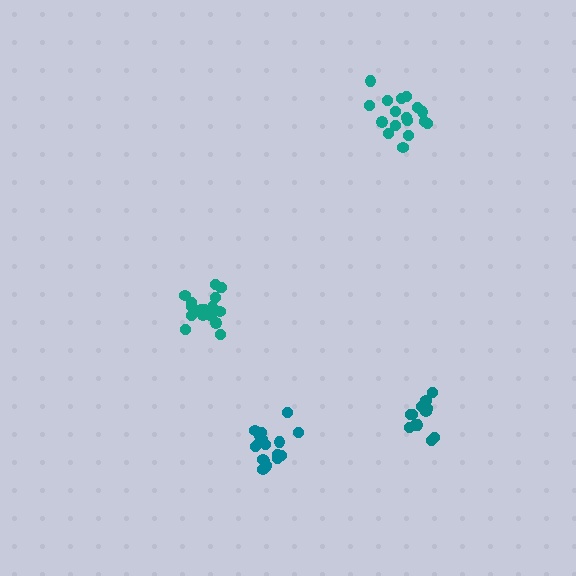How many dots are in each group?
Group 1: 17 dots, Group 2: 12 dots, Group 3: 18 dots, Group 4: 18 dots (65 total).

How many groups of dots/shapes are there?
There are 4 groups.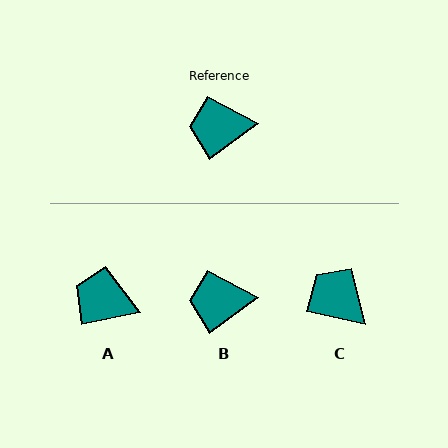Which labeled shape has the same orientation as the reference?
B.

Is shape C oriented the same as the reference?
No, it is off by about 48 degrees.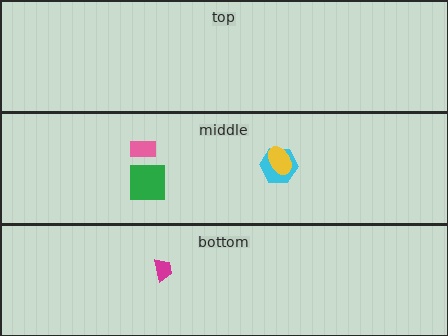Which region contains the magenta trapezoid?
The bottom region.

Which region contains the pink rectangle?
The middle region.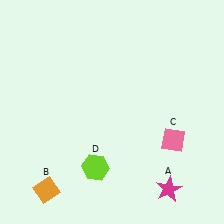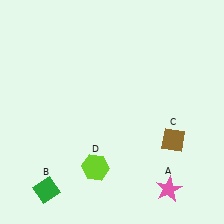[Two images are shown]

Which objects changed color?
A changed from magenta to pink. B changed from orange to green. C changed from pink to brown.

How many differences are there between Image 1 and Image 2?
There are 3 differences between the two images.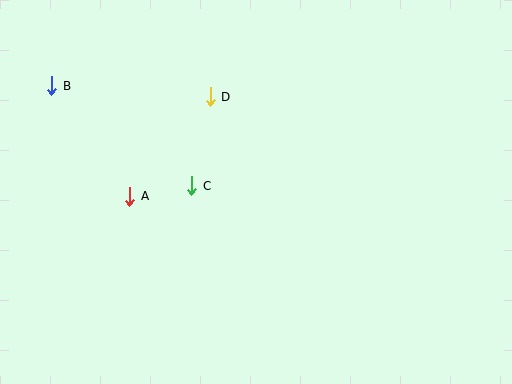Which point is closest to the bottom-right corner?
Point C is closest to the bottom-right corner.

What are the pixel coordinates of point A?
Point A is at (130, 196).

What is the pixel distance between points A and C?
The distance between A and C is 63 pixels.